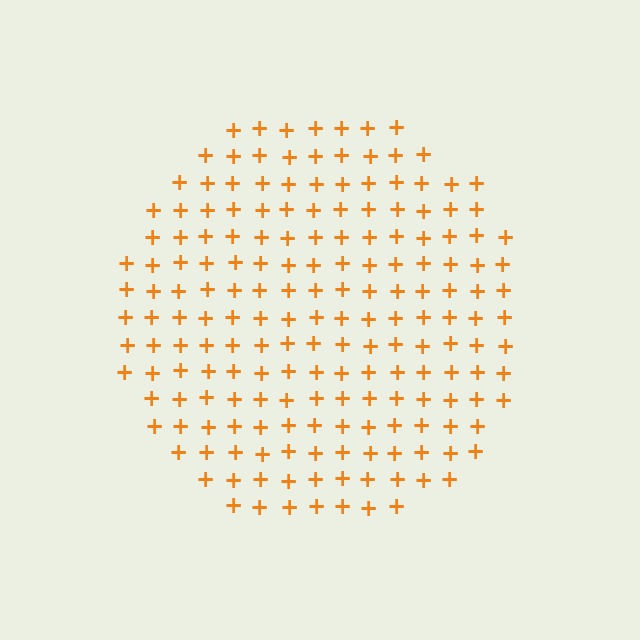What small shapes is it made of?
It is made of small plus signs.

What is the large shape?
The large shape is a circle.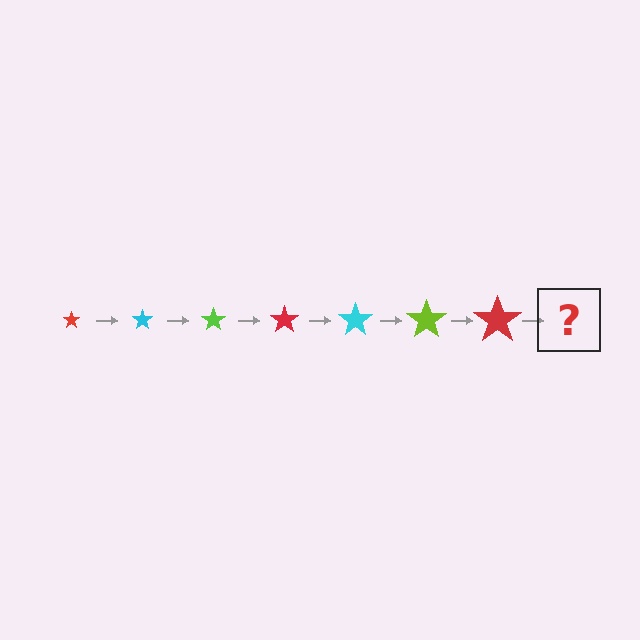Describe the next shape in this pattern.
It should be a cyan star, larger than the previous one.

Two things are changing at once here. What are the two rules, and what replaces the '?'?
The two rules are that the star grows larger each step and the color cycles through red, cyan, and lime. The '?' should be a cyan star, larger than the previous one.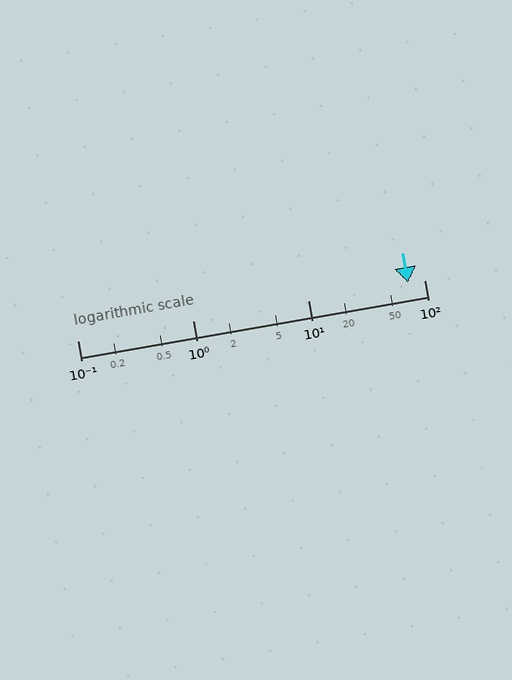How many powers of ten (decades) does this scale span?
The scale spans 3 decades, from 0.1 to 100.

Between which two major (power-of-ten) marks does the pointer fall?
The pointer is between 10 and 100.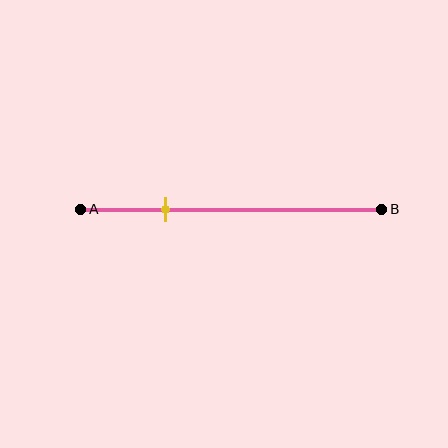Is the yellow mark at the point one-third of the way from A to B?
No, the mark is at about 30% from A, not at the 33% one-third point.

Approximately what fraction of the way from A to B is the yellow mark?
The yellow mark is approximately 30% of the way from A to B.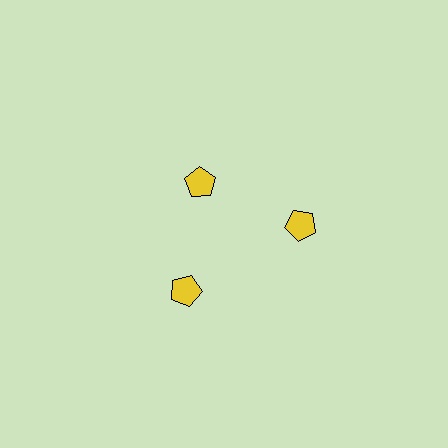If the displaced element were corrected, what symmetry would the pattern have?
It would have 3-fold rotational symmetry — the pattern would map onto itself every 120 degrees.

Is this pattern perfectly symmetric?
No. The 3 yellow pentagons are arranged in a ring, but one element near the 11 o'clock position is pulled inward toward the center, breaking the 3-fold rotational symmetry.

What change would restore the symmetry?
The symmetry would be restored by moving it outward, back onto the ring so that all 3 pentagons sit at equal angles and equal distance from the center.